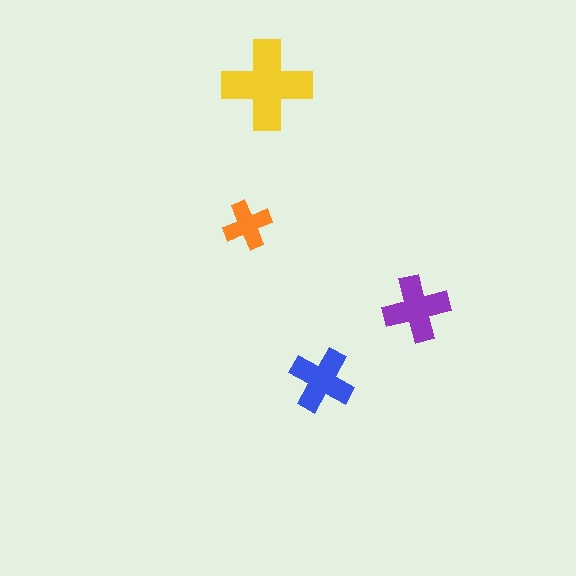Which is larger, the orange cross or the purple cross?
The purple one.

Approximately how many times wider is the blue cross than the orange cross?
About 1.5 times wider.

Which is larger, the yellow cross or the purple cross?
The yellow one.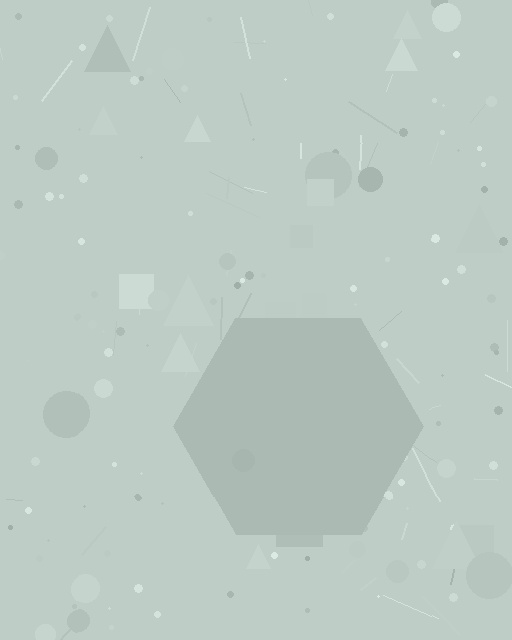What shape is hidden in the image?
A hexagon is hidden in the image.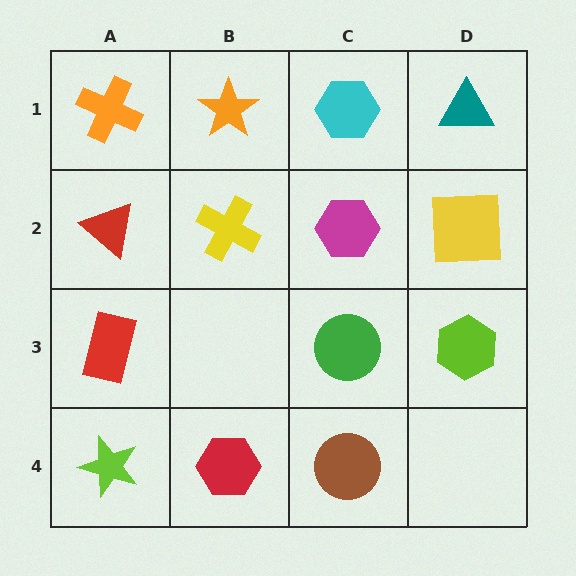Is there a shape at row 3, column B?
No, that cell is empty.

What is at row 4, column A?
A lime star.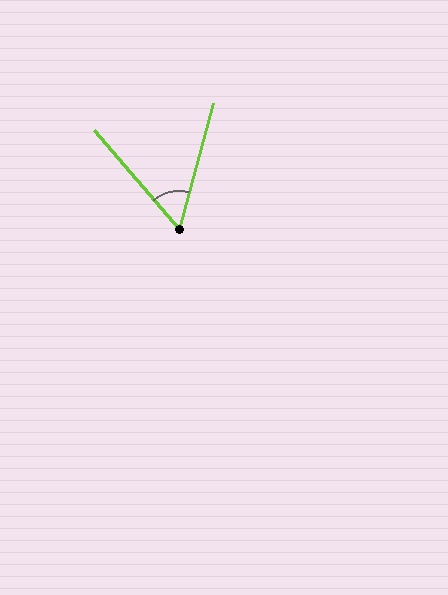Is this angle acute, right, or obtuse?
It is acute.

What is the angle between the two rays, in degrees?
Approximately 56 degrees.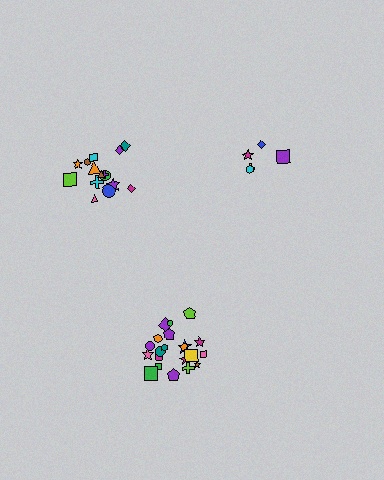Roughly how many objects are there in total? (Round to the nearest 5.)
Roughly 40 objects in total.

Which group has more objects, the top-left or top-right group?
The top-left group.